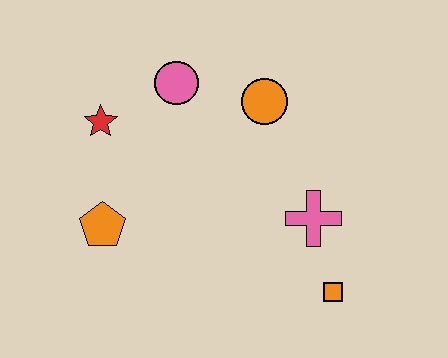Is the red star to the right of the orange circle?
No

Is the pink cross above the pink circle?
No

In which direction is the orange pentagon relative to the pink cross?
The orange pentagon is to the left of the pink cross.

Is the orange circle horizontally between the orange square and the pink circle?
Yes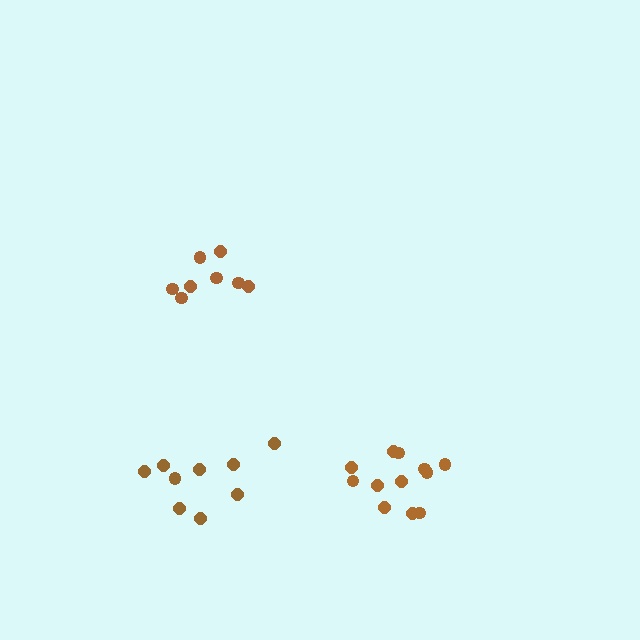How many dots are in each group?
Group 1: 9 dots, Group 2: 8 dots, Group 3: 12 dots (29 total).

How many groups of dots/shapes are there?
There are 3 groups.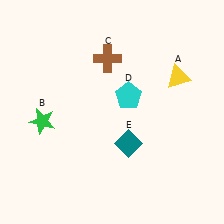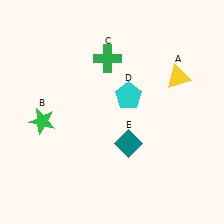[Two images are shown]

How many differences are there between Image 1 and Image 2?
There is 1 difference between the two images.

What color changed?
The cross (C) changed from brown in Image 1 to green in Image 2.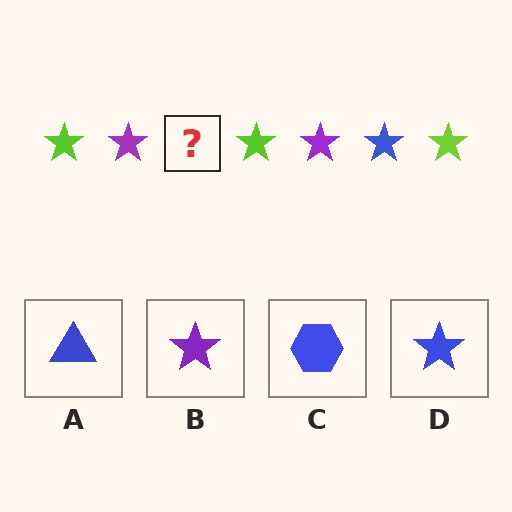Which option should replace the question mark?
Option D.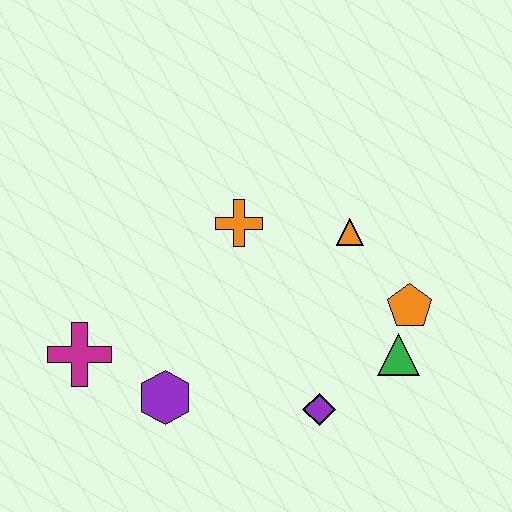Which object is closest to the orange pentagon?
The green triangle is closest to the orange pentagon.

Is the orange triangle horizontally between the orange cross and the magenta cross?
No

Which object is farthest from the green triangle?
The magenta cross is farthest from the green triangle.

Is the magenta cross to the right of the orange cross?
No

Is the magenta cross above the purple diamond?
Yes